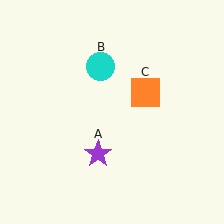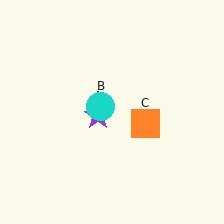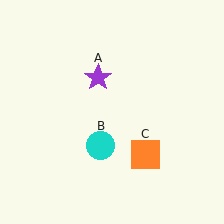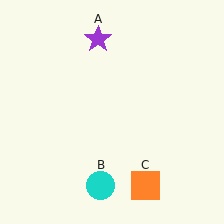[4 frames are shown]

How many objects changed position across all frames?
3 objects changed position: purple star (object A), cyan circle (object B), orange square (object C).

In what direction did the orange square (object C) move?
The orange square (object C) moved down.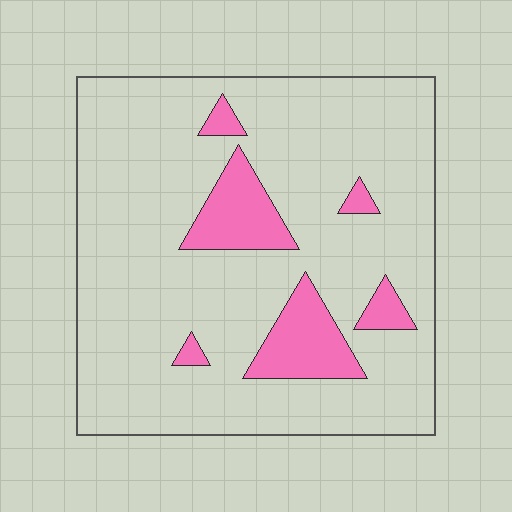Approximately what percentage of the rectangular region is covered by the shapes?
Approximately 15%.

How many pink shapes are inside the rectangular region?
6.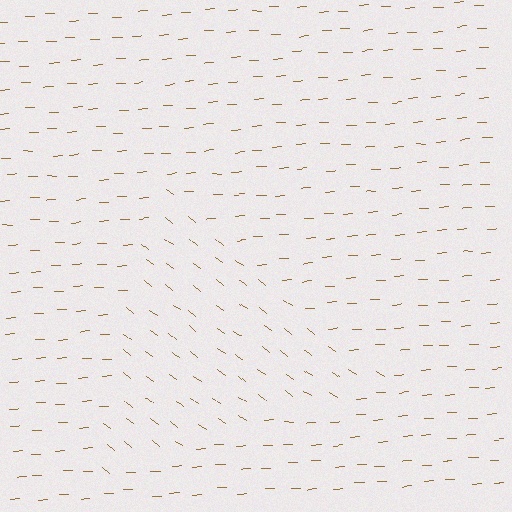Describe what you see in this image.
The image is filled with small brown line segments. A triangle region in the image has lines oriented differently from the surrounding lines, creating a visible texture boundary.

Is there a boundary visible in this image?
Yes, there is a texture boundary formed by a change in line orientation.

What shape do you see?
I see a triangle.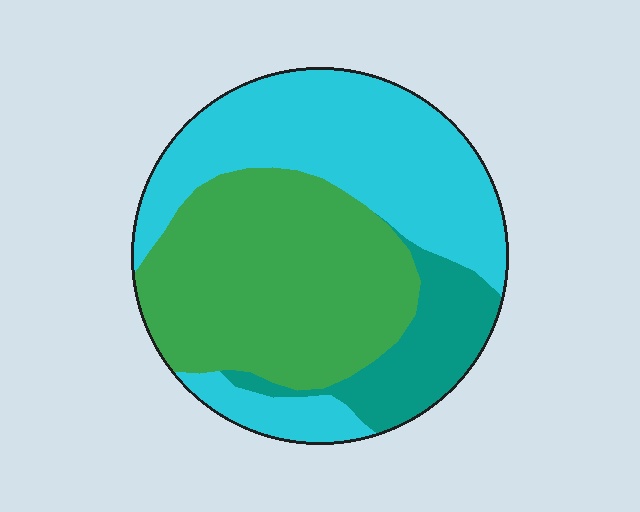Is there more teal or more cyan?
Cyan.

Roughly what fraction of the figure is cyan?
Cyan takes up about two fifths (2/5) of the figure.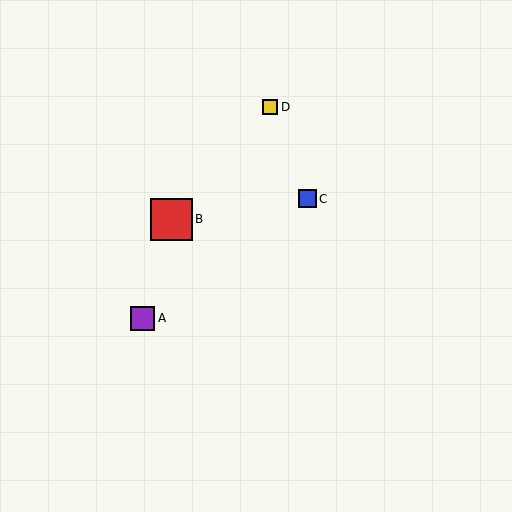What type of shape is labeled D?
Shape D is a yellow square.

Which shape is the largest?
The red square (labeled B) is the largest.